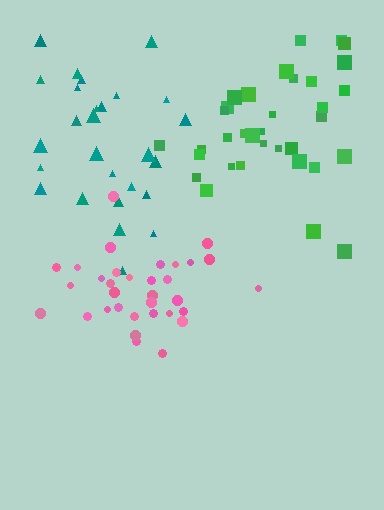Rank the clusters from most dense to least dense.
pink, green, teal.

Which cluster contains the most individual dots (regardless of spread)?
Green (34).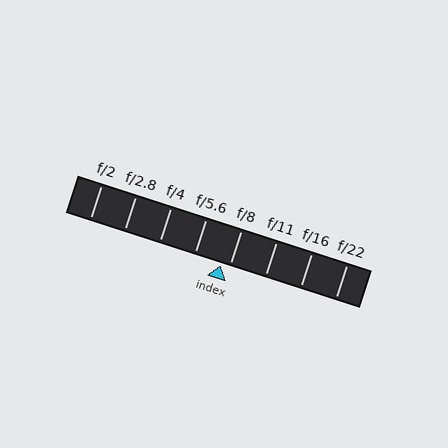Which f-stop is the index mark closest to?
The index mark is closest to f/8.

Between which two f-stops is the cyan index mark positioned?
The index mark is between f/5.6 and f/8.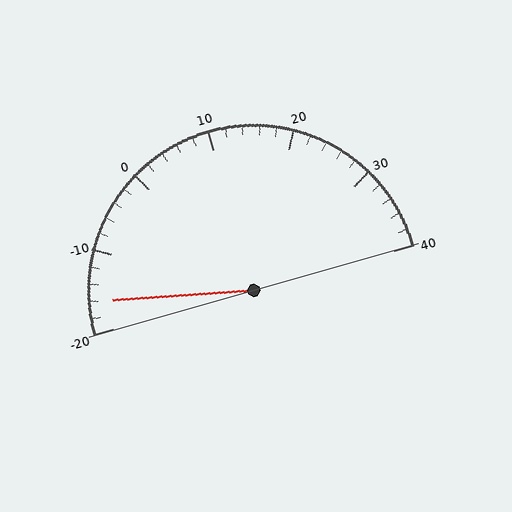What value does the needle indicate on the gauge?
The needle indicates approximately -16.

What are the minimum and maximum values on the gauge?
The gauge ranges from -20 to 40.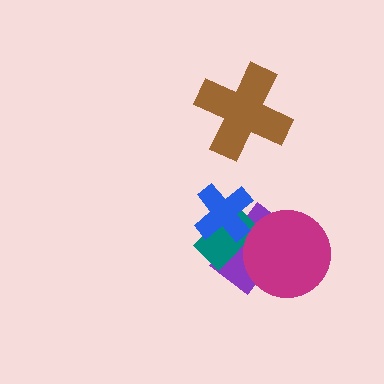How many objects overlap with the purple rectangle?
3 objects overlap with the purple rectangle.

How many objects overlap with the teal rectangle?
3 objects overlap with the teal rectangle.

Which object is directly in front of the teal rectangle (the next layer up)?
The magenta circle is directly in front of the teal rectangle.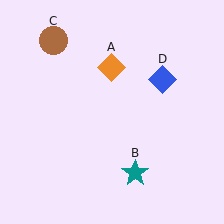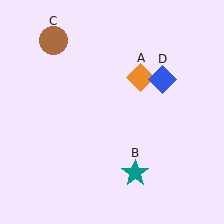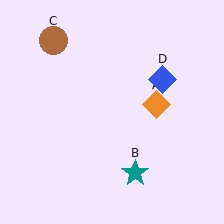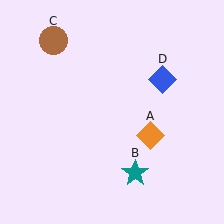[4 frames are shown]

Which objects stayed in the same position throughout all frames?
Teal star (object B) and brown circle (object C) and blue diamond (object D) remained stationary.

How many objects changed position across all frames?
1 object changed position: orange diamond (object A).